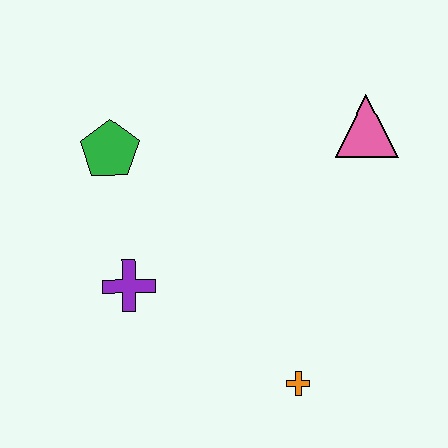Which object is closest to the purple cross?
The green pentagon is closest to the purple cross.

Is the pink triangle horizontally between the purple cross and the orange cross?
No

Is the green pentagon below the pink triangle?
Yes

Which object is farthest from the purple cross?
The pink triangle is farthest from the purple cross.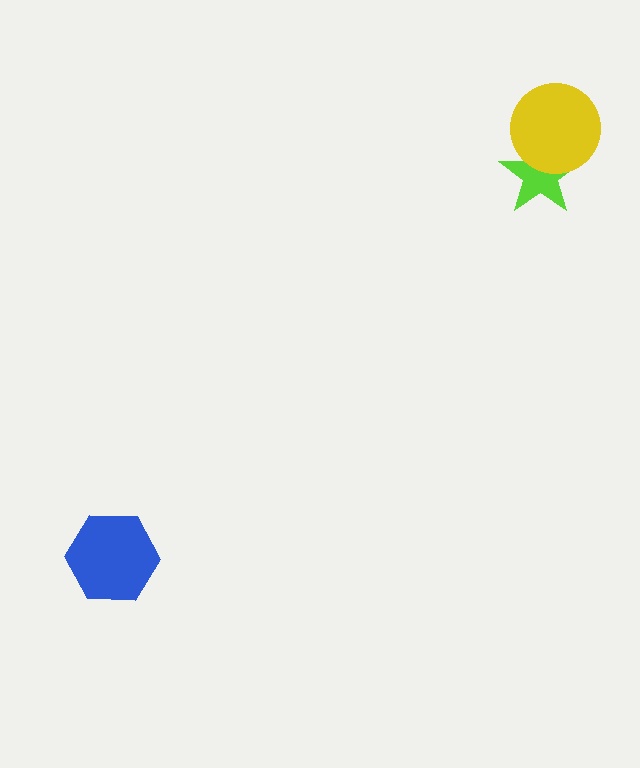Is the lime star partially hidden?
Yes, it is partially covered by another shape.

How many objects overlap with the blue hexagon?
0 objects overlap with the blue hexagon.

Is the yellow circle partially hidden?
No, no other shape covers it.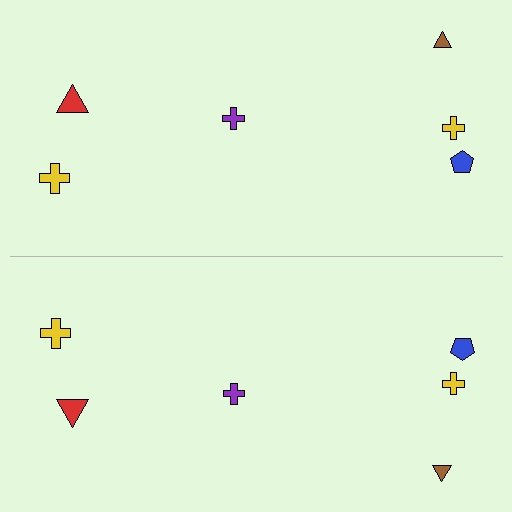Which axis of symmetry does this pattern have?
The pattern has a horizontal axis of symmetry running through the center of the image.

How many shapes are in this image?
There are 12 shapes in this image.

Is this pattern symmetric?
Yes, this pattern has bilateral (reflection) symmetry.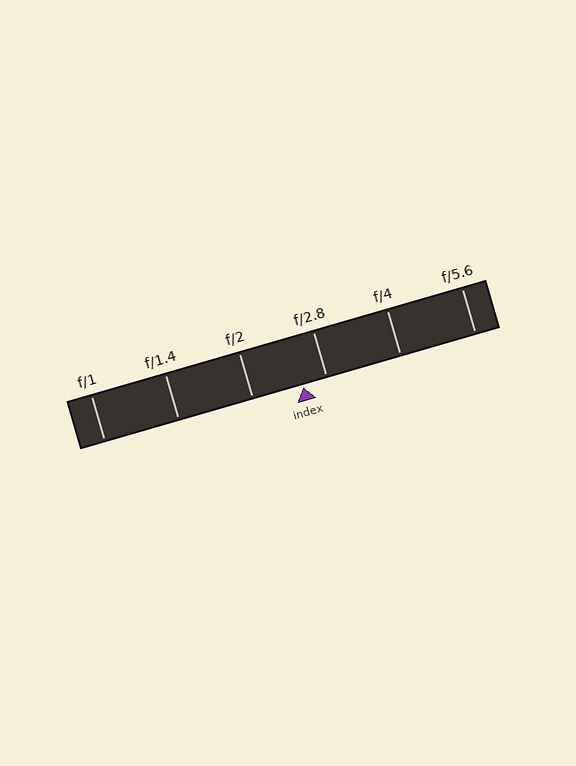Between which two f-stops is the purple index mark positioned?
The index mark is between f/2 and f/2.8.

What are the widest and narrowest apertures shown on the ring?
The widest aperture shown is f/1 and the narrowest is f/5.6.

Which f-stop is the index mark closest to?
The index mark is closest to f/2.8.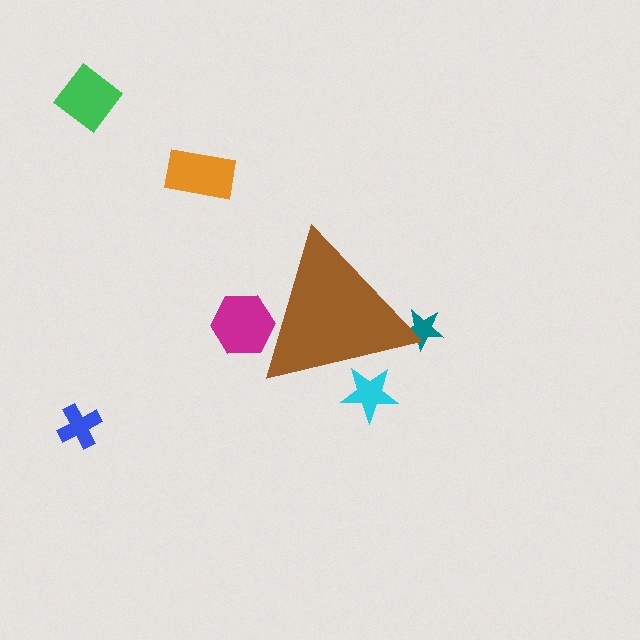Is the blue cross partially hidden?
No, the blue cross is fully visible.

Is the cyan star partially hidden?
Yes, the cyan star is partially hidden behind the brown triangle.